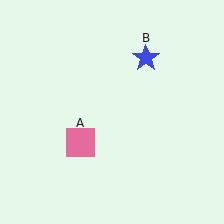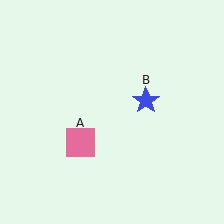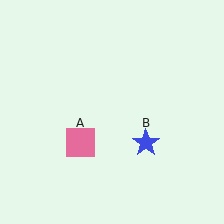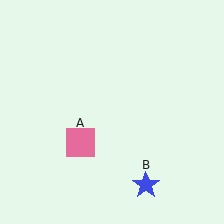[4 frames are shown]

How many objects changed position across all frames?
1 object changed position: blue star (object B).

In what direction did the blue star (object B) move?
The blue star (object B) moved down.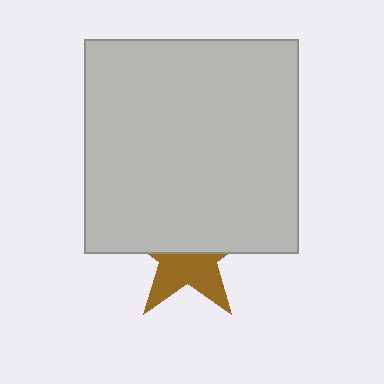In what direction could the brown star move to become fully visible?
The brown star could move down. That would shift it out from behind the light gray square entirely.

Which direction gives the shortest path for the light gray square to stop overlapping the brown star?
Moving up gives the shortest separation.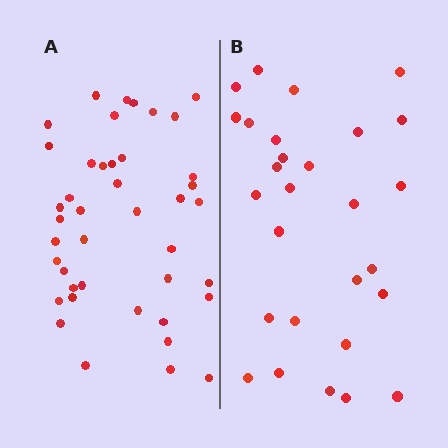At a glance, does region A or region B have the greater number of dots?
Region A (the left region) has more dots.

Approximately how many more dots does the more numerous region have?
Region A has approximately 15 more dots than region B.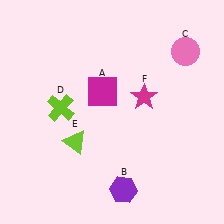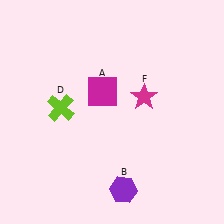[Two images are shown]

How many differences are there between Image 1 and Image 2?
There are 2 differences between the two images.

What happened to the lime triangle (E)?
The lime triangle (E) was removed in Image 2. It was in the bottom-left area of Image 1.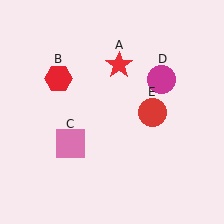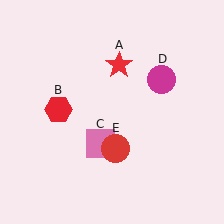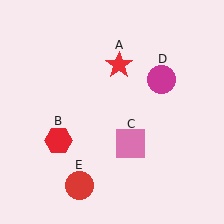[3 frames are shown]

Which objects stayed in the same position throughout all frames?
Red star (object A) and magenta circle (object D) remained stationary.